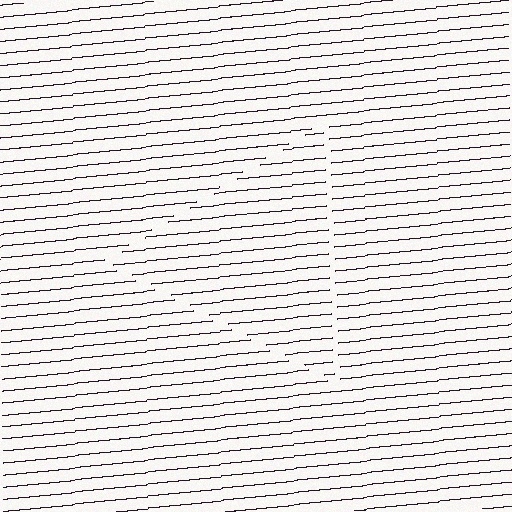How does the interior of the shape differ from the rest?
The interior of the shape contains the same grating, shifted by half a period — the contour is defined by the phase discontinuity where line-ends from the inner and outer gratings abut.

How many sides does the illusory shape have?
3 sides — the line-ends trace a triangle.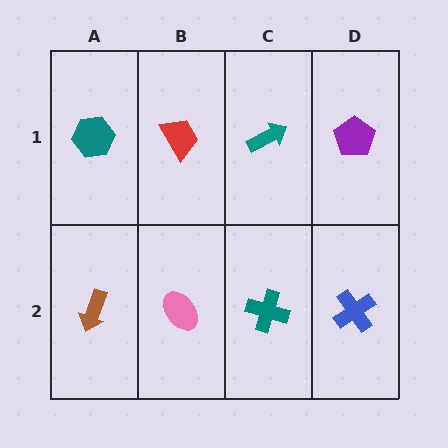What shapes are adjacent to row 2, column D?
A purple pentagon (row 1, column D), a teal cross (row 2, column C).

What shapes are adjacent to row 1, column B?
A pink ellipse (row 2, column B), a teal hexagon (row 1, column A), a teal arrow (row 1, column C).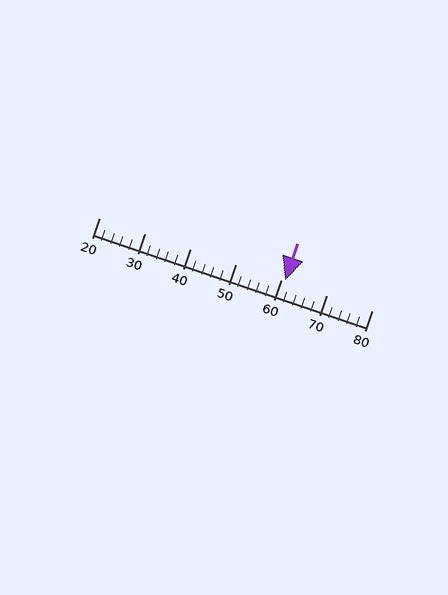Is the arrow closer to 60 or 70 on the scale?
The arrow is closer to 60.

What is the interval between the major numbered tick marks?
The major tick marks are spaced 10 units apart.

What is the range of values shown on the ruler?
The ruler shows values from 20 to 80.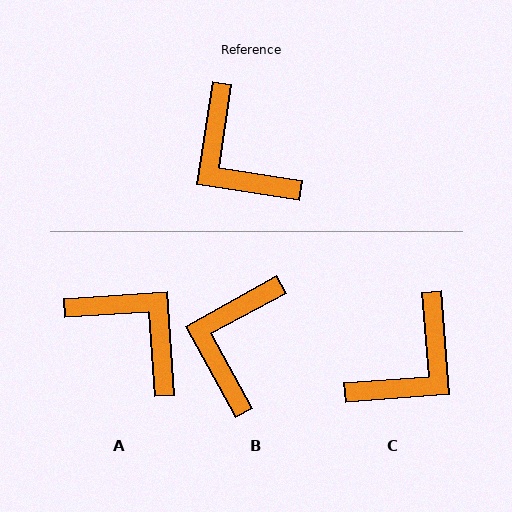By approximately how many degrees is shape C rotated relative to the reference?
Approximately 103 degrees counter-clockwise.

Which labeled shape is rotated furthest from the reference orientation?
A, about 167 degrees away.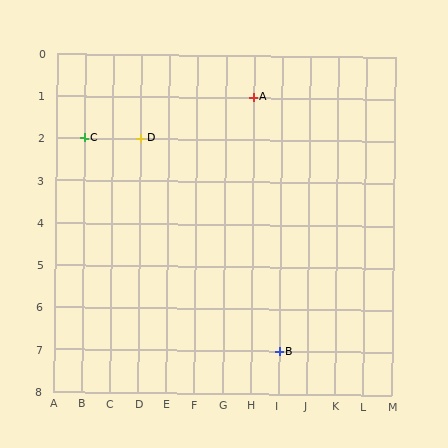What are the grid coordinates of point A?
Point A is at grid coordinates (H, 1).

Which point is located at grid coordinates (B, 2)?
Point C is at (B, 2).